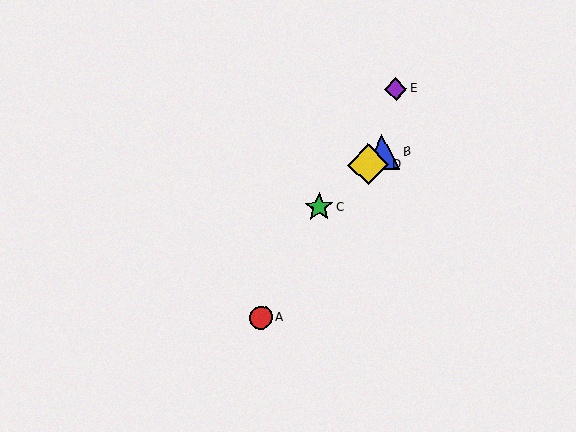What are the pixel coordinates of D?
Object D is at (368, 164).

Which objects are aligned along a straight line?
Objects B, C, D are aligned along a straight line.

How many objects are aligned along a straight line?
3 objects (B, C, D) are aligned along a straight line.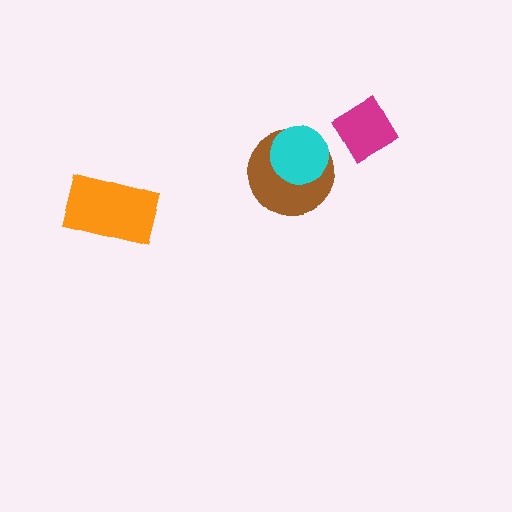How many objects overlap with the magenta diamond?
0 objects overlap with the magenta diamond.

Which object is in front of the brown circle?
The cyan circle is in front of the brown circle.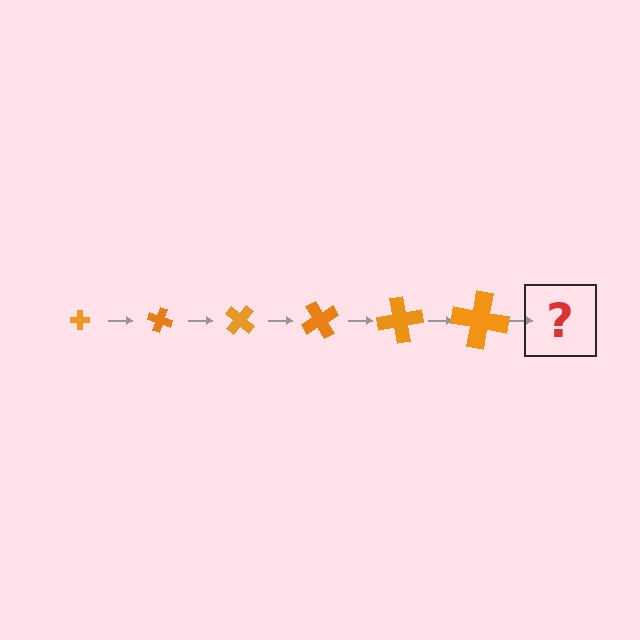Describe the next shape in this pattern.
It should be a cross, larger than the previous one and rotated 120 degrees from the start.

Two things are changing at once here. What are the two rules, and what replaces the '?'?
The two rules are that the cross grows larger each step and it rotates 20 degrees each step. The '?' should be a cross, larger than the previous one and rotated 120 degrees from the start.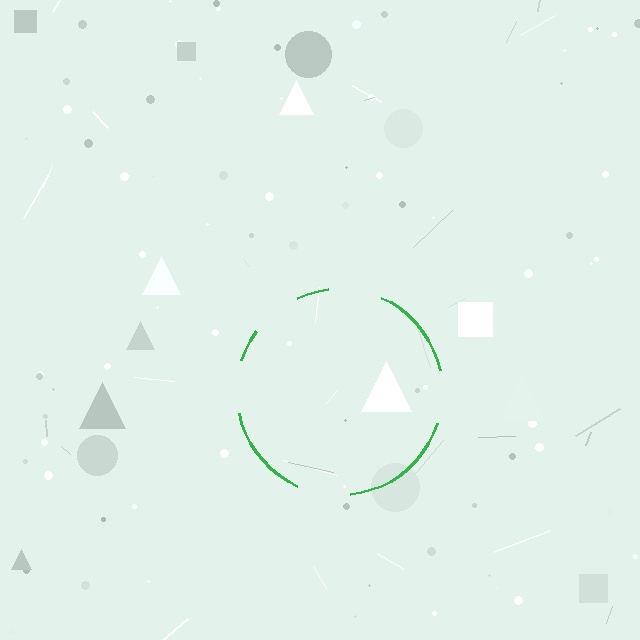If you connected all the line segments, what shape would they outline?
They would outline a circle.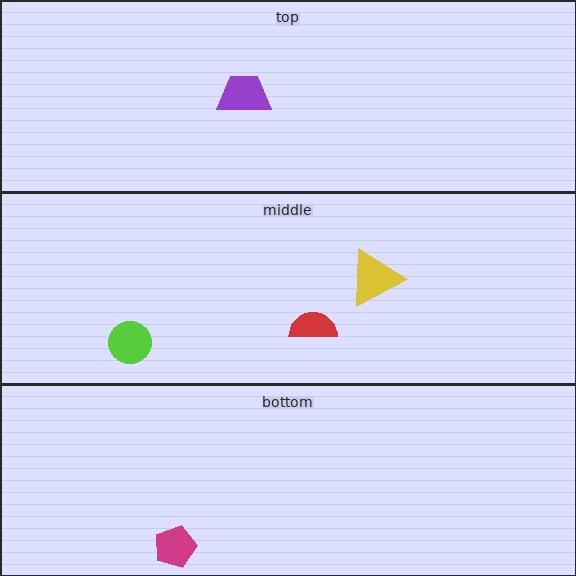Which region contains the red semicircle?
The middle region.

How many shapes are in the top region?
1.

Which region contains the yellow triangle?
The middle region.